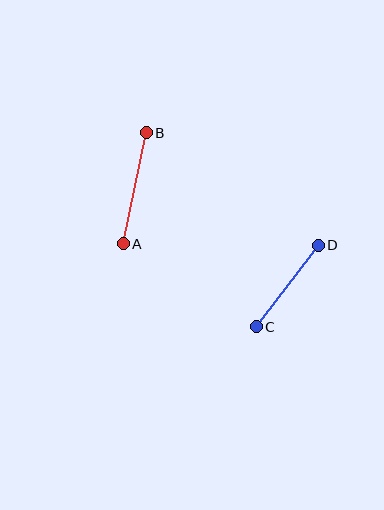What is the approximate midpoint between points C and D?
The midpoint is at approximately (287, 286) pixels.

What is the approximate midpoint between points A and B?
The midpoint is at approximately (135, 188) pixels.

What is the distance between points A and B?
The distance is approximately 113 pixels.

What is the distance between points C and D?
The distance is approximately 102 pixels.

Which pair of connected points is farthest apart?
Points A and B are farthest apart.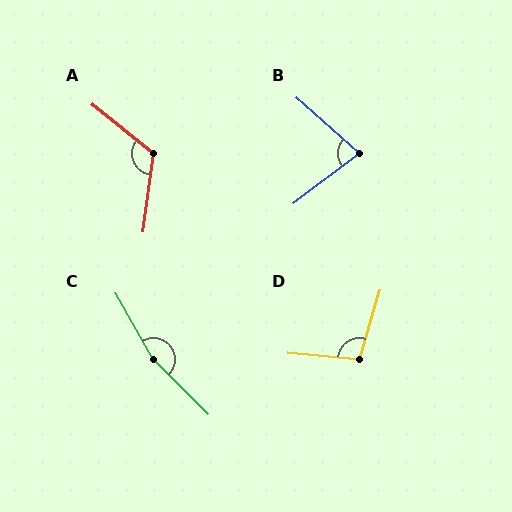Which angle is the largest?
C, at approximately 165 degrees.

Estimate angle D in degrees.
Approximately 101 degrees.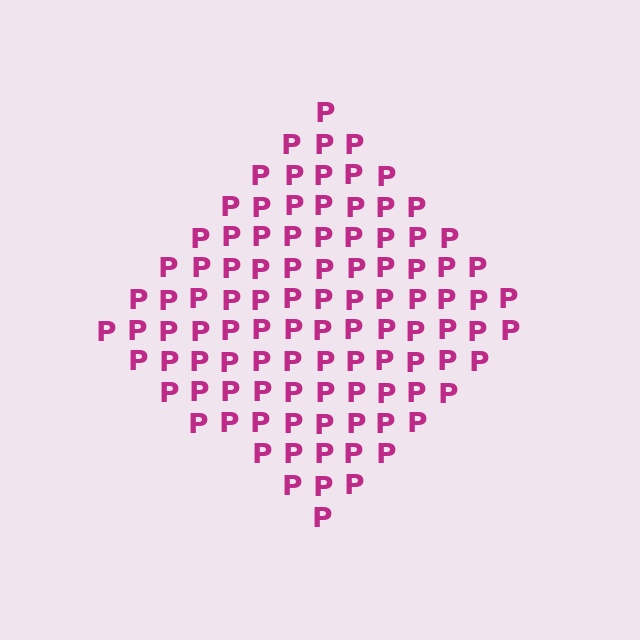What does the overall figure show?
The overall figure shows a diamond.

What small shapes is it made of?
It is made of small letter P's.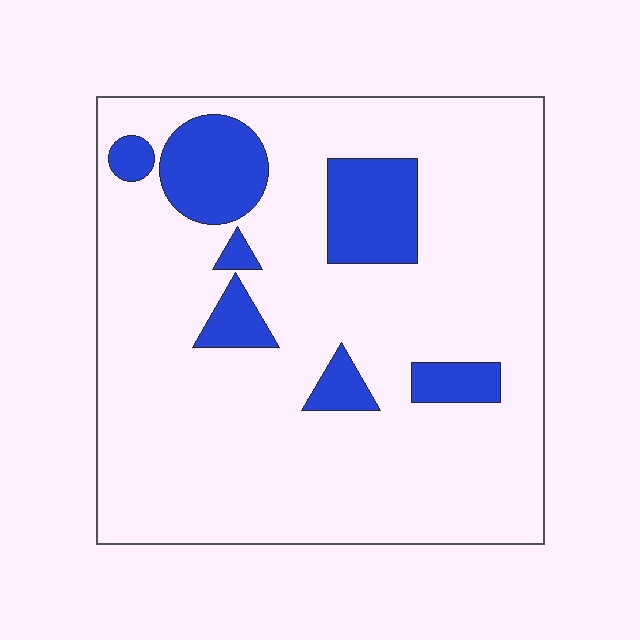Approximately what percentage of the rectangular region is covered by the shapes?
Approximately 15%.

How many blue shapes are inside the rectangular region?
7.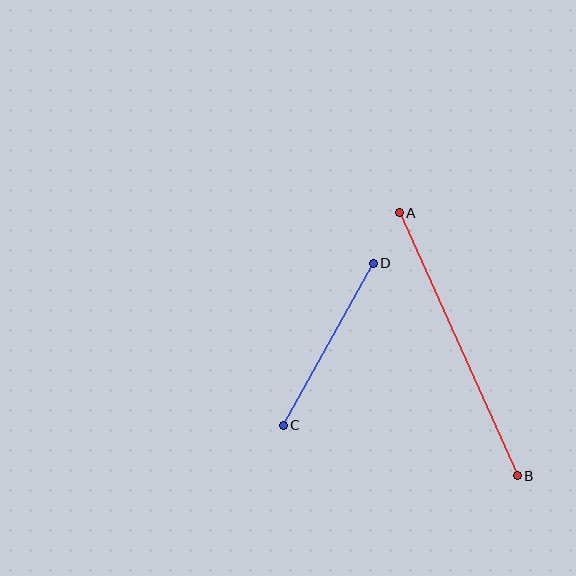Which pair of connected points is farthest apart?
Points A and B are farthest apart.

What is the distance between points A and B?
The distance is approximately 288 pixels.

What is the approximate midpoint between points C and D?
The midpoint is at approximately (328, 344) pixels.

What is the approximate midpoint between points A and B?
The midpoint is at approximately (458, 344) pixels.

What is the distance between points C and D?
The distance is approximately 186 pixels.